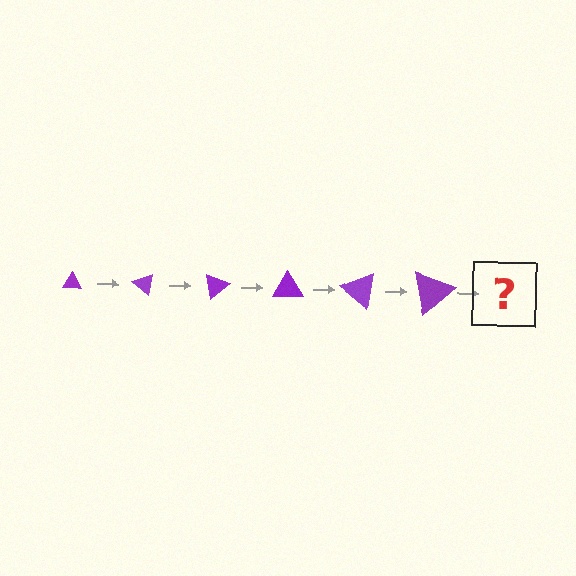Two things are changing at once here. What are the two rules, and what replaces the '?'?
The two rules are that the triangle grows larger each step and it rotates 40 degrees each step. The '?' should be a triangle, larger than the previous one and rotated 240 degrees from the start.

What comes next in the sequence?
The next element should be a triangle, larger than the previous one and rotated 240 degrees from the start.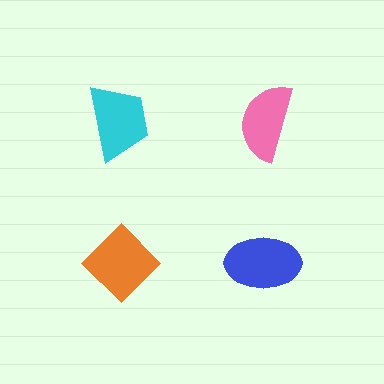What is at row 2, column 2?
A blue ellipse.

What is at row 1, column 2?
A pink semicircle.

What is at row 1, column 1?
A cyan trapezoid.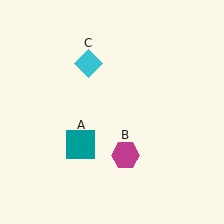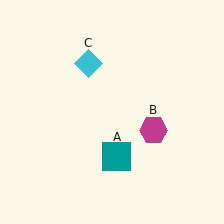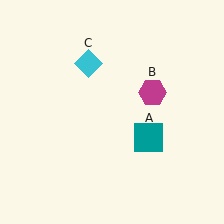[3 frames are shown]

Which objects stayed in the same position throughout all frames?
Cyan diamond (object C) remained stationary.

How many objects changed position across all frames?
2 objects changed position: teal square (object A), magenta hexagon (object B).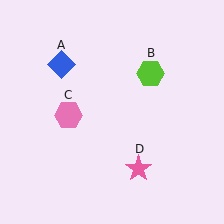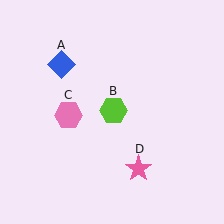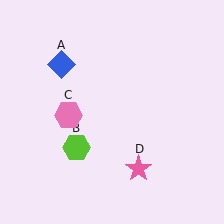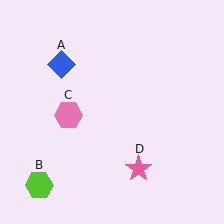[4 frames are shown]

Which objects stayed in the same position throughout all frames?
Blue diamond (object A) and pink hexagon (object C) and pink star (object D) remained stationary.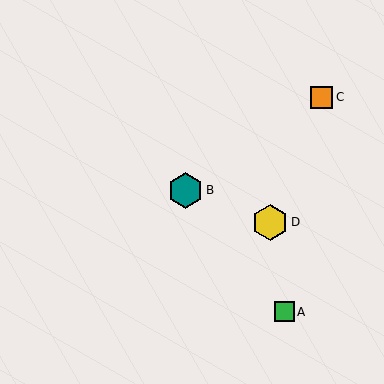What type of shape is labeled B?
Shape B is a teal hexagon.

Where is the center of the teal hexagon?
The center of the teal hexagon is at (185, 190).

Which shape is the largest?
The yellow hexagon (labeled D) is the largest.